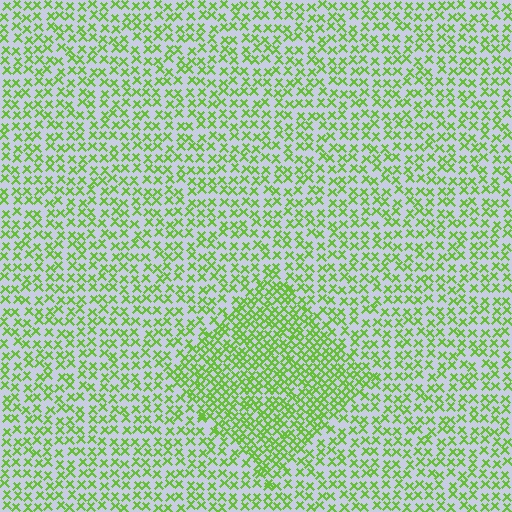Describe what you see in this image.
The image contains small lime elements arranged at two different densities. A diamond-shaped region is visible where the elements are more densely packed than the surrounding area.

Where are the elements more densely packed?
The elements are more densely packed inside the diamond boundary.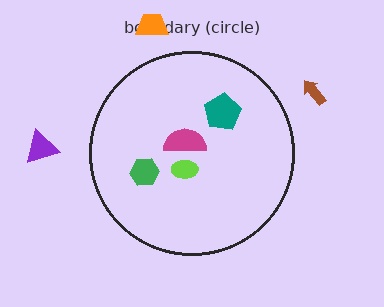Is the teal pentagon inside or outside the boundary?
Inside.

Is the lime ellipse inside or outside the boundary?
Inside.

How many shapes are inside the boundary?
4 inside, 3 outside.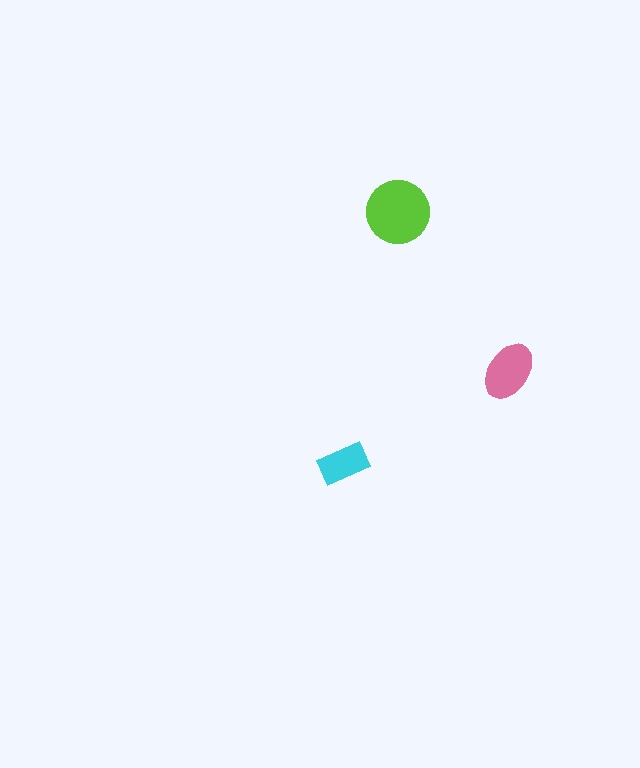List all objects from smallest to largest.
The cyan rectangle, the pink ellipse, the lime circle.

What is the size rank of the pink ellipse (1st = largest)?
2nd.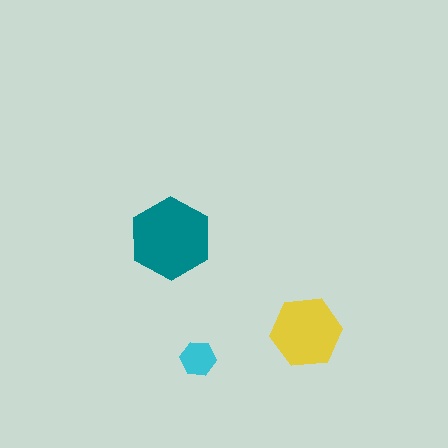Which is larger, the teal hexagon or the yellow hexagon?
The teal one.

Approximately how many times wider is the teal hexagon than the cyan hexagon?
About 2.5 times wider.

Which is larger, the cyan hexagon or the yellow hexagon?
The yellow one.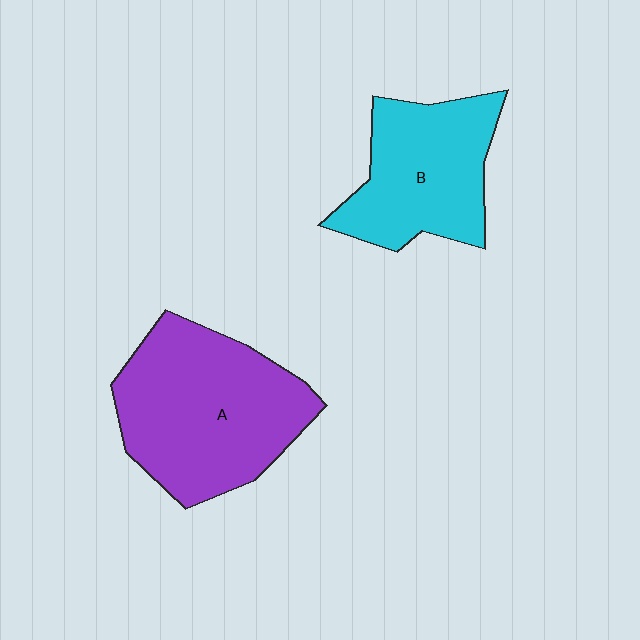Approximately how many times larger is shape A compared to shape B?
Approximately 1.4 times.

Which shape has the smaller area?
Shape B (cyan).